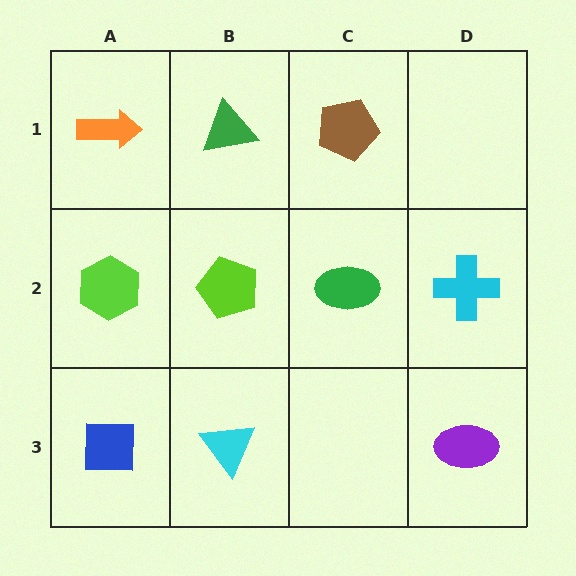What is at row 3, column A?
A blue square.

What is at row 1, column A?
An orange arrow.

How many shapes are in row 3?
3 shapes.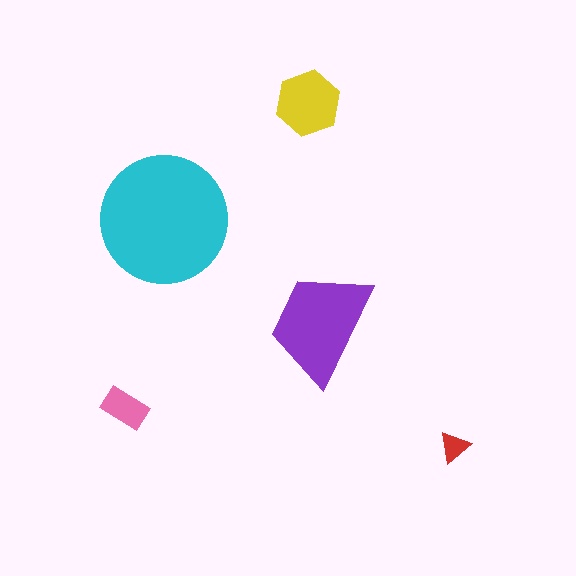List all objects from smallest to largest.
The red triangle, the pink rectangle, the yellow hexagon, the purple trapezoid, the cyan circle.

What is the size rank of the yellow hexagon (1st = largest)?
3rd.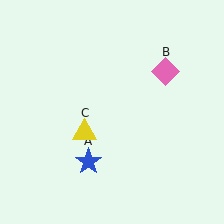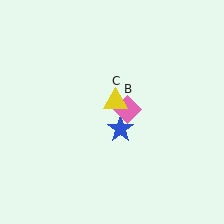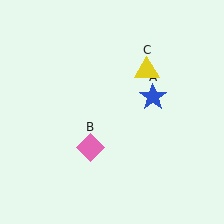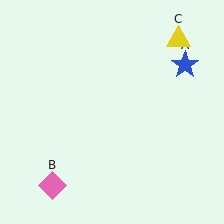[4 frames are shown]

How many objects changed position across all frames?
3 objects changed position: blue star (object A), pink diamond (object B), yellow triangle (object C).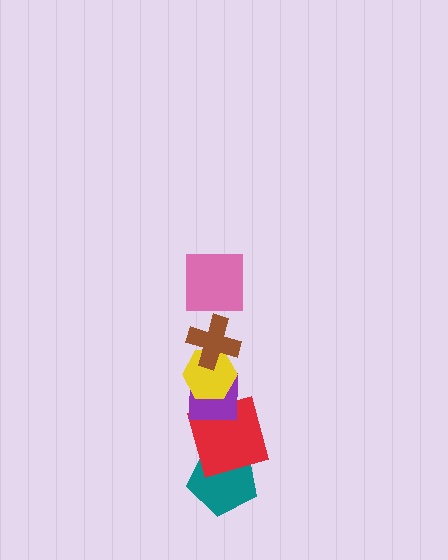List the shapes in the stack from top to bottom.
From top to bottom: the pink square, the brown cross, the yellow hexagon, the purple square, the red square, the teal pentagon.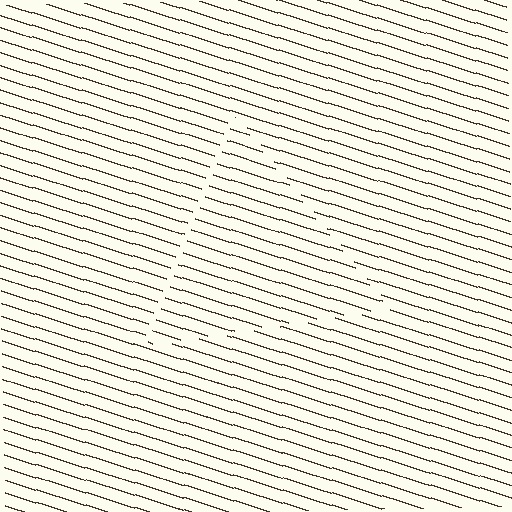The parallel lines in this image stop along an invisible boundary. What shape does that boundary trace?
An illusory triangle. The interior of the shape contains the same grating, shifted by half a period — the contour is defined by the phase discontinuity where line-ends from the inner and outer gratings abut.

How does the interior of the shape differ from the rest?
The interior of the shape contains the same grating, shifted by half a period — the contour is defined by the phase discontinuity where line-ends from the inner and outer gratings abut.